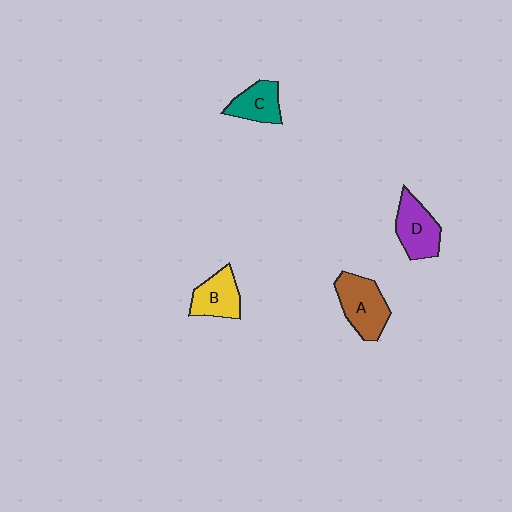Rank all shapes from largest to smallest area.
From largest to smallest: A (brown), D (purple), B (yellow), C (teal).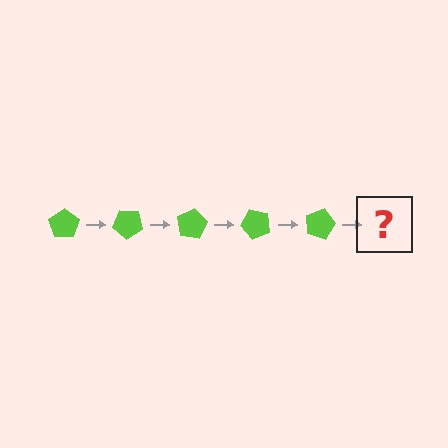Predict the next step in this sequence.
The next step is a lime pentagon rotated 200 degrees.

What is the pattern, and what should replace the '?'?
The pattern is that the pentagon rotates 40 degrees each step. The '?' should be a lime pentagon rotated 200 degrees.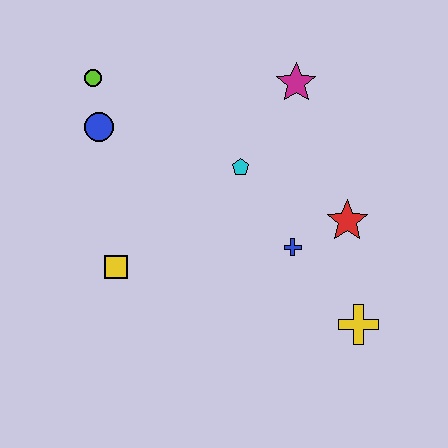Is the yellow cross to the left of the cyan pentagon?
No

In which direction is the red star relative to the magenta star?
The red star is below the magenta star.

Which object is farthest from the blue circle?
The yellow cross is farthest from the blue circle.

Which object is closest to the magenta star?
The cyan pentagon is closest to the magenta star.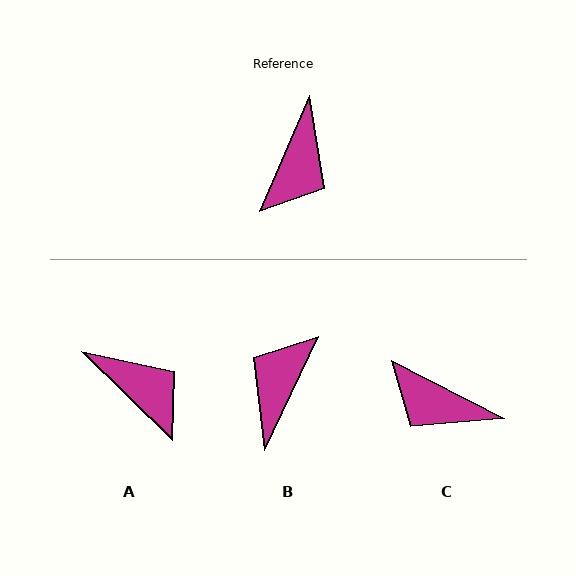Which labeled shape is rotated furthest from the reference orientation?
B, about 178 degrees away.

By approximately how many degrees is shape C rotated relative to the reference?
Approximately 94 degrees clockwise.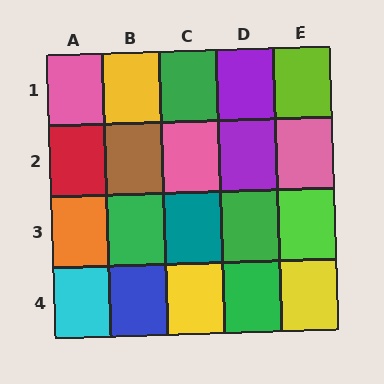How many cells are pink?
3 cells are pink.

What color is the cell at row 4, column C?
Yellow.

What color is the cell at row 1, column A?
Pink.